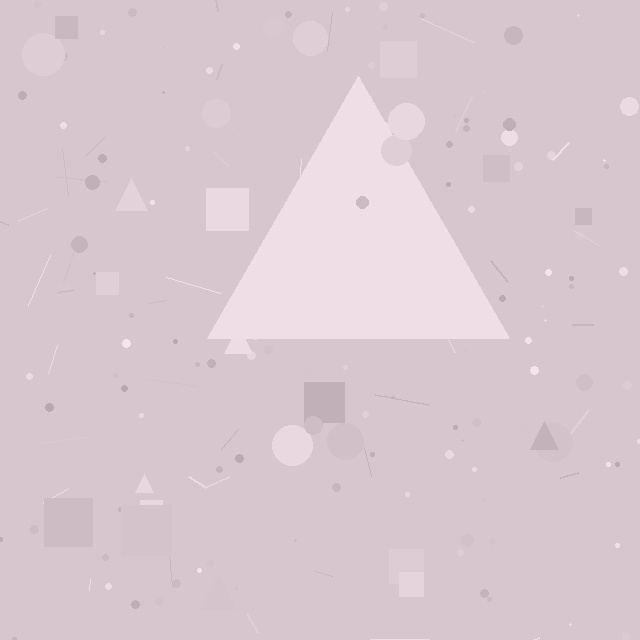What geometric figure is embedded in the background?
A triangle is embedded in the background.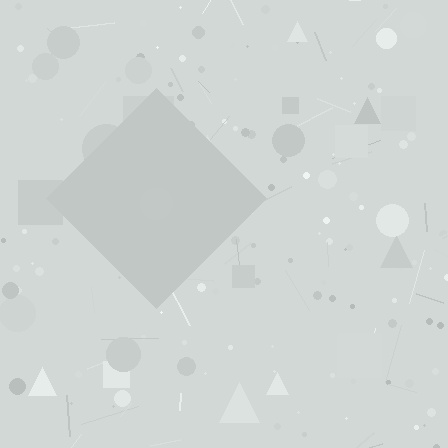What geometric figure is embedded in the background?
A diamond is embedded in the background.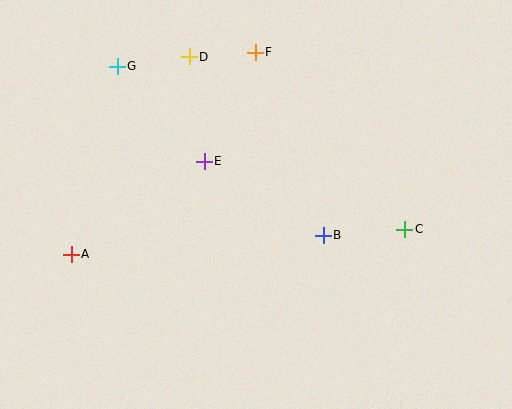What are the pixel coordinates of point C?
Point C is at (405, 229).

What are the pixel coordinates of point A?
Point A is at (71, 254).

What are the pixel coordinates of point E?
Point E is at (204, 161).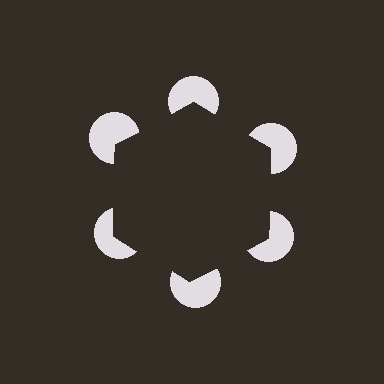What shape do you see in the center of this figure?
An illusory hexagon — its edges are inferred from the aligned wedge cuts in the pac-man discs, not physically drawn.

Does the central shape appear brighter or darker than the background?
It typically appears slightly darker than the background, even though no actual brightness change is drawn.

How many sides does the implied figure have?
6 sides.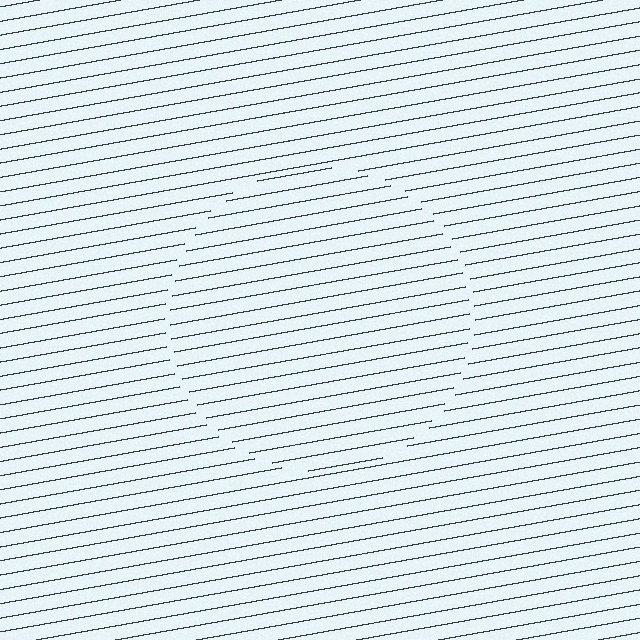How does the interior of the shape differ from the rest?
The interior of the shape contains the same grating, shifted by half a period — the contour is defined by the phase discontinuity where line-ends from the inner and outer gratings abut.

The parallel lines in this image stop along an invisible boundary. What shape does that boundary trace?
An illusory circle. The interior of the shape contains the same grating, shifted by half a period — the contour is defined by the phase discontinuity where line-ends from the inner and outer gratings abut.